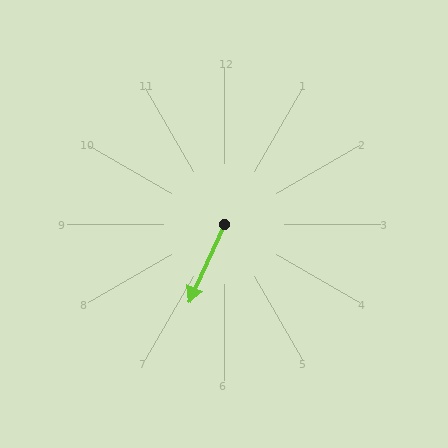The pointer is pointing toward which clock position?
Roughly 7 o'clock.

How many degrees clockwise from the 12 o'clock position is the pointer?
Approximately 205 degrees.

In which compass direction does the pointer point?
Southwest.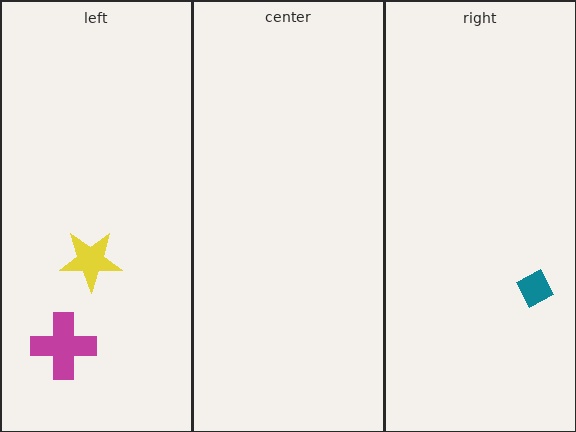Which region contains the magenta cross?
The left region.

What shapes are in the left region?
The magenta cross, the yellow star.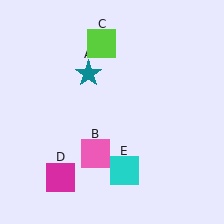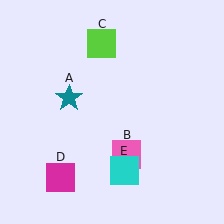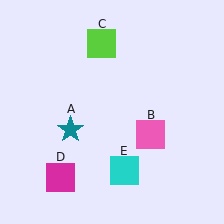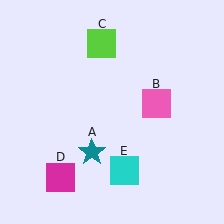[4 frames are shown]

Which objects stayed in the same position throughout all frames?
Lime square (object C) and magenta square (object D) and cyan square (object E) remained stationary.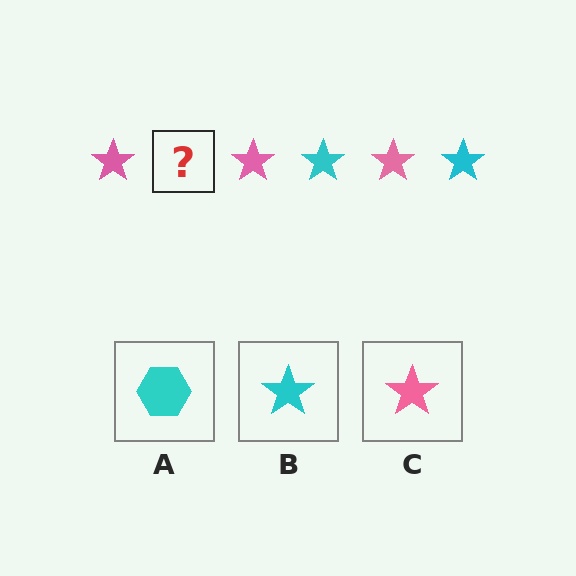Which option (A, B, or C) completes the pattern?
B.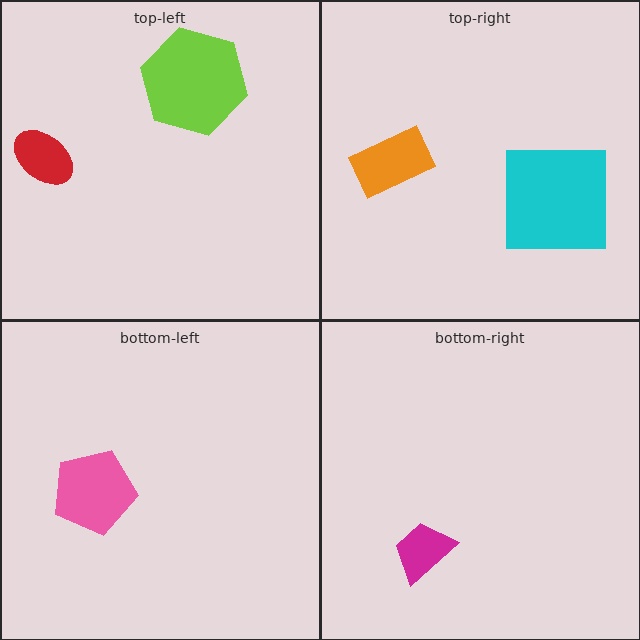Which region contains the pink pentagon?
The bottom-left region.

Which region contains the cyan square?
The top-right region.